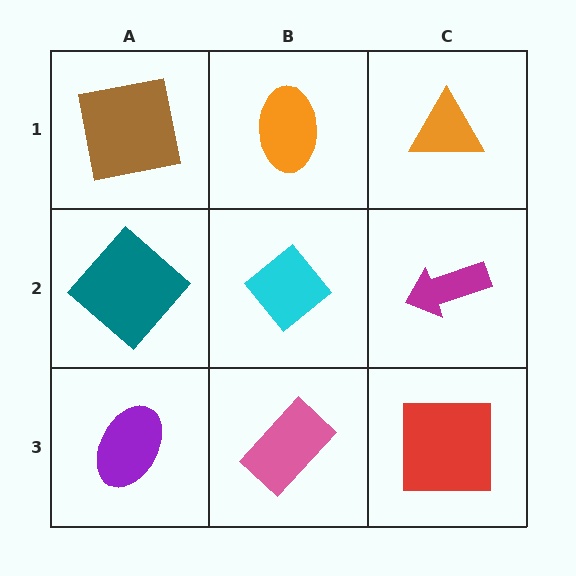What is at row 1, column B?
An orange ellipse.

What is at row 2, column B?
A cyan diamond.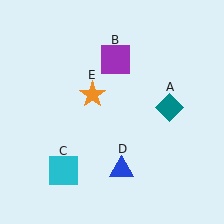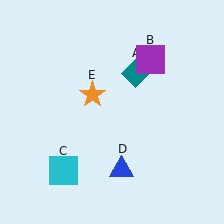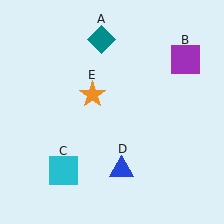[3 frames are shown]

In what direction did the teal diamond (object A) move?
The teal diamond (object A) moved up and to the left.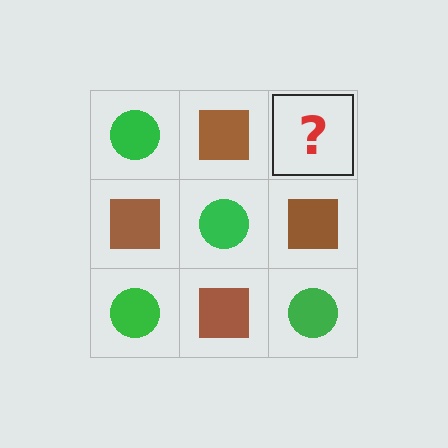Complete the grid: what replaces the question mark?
The question mark should be replaced with a green circle.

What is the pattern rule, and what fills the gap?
The rule is that it alternates green circle and brown square in a checkerboard pattern. The gap should be filled with a green circle.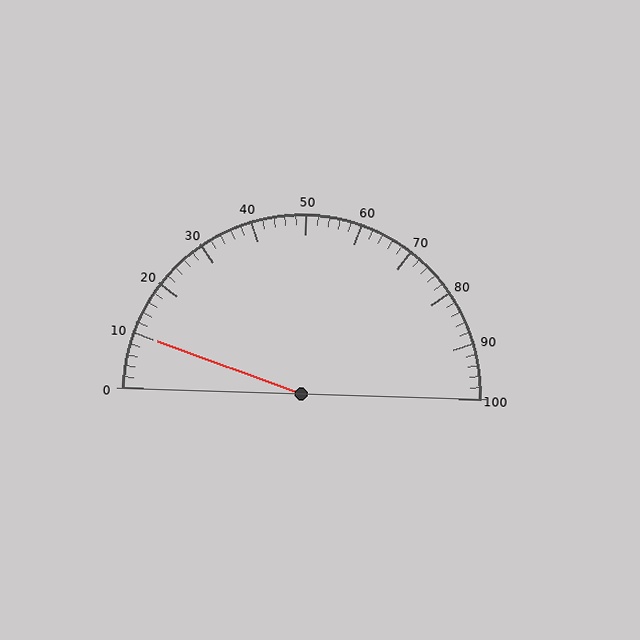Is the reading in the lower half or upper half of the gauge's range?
The reading is in the lower half of the range (0 to 100).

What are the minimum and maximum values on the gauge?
The gauge ranges from 0 to 100.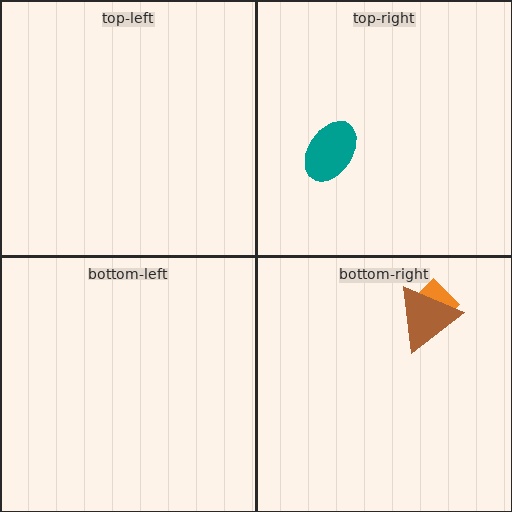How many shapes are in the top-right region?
1.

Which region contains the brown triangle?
The bottom-right region.